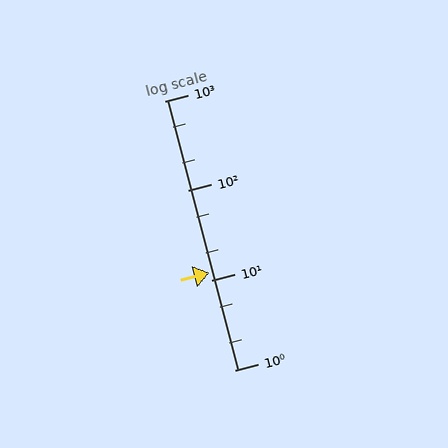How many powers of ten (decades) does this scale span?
The scale spans 3 decades, from 1 to 1000.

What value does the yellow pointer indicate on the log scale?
The pointer indicates approximately 12.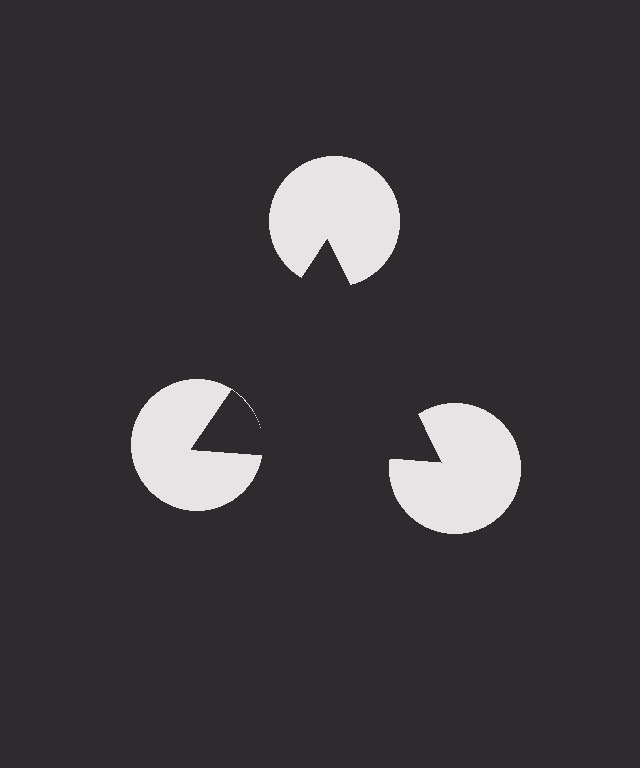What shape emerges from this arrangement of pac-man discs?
An illusory triangle — its edges are inferred from the aligned wedge cuts in the pac-man discs, not physically drawn.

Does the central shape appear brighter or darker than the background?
It typically appears slightly darker than the background, even though no actual brightness change is drawn.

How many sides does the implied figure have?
3 sides.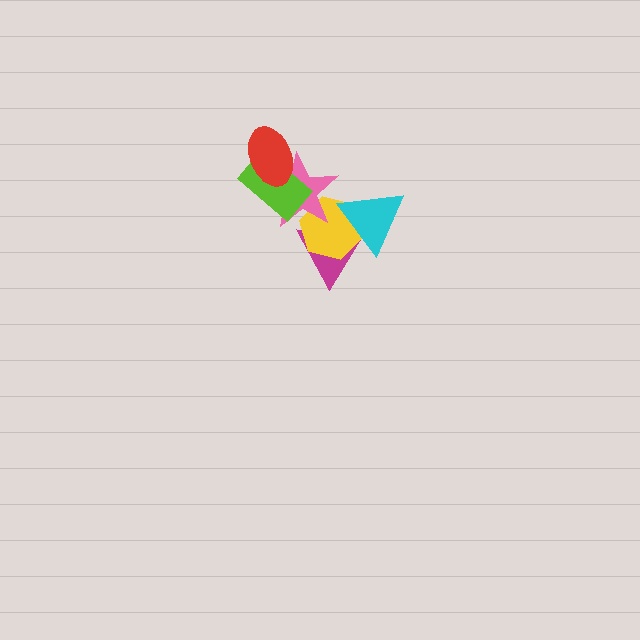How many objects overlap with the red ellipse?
2 objects overlap with the red ellipse.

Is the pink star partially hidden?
Yes, it is partially covered by another shape.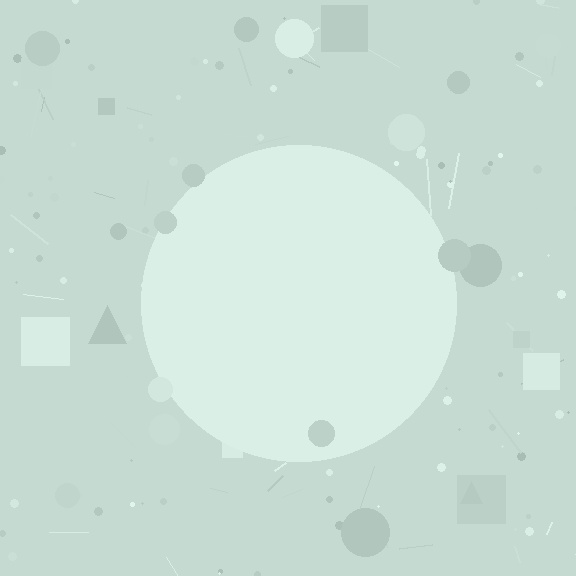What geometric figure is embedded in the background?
A circle is embedded in the background.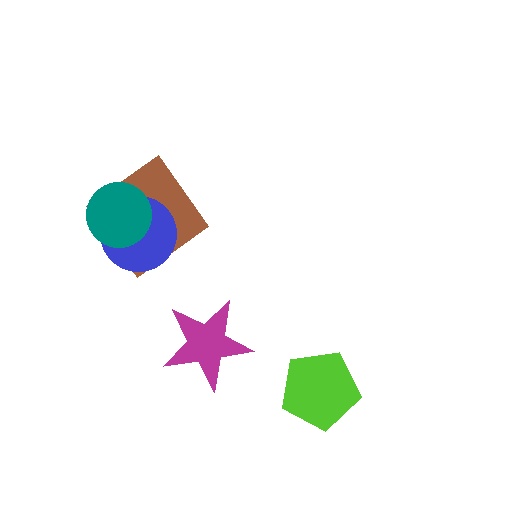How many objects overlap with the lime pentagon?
0 objects overlap with the lime pentagon.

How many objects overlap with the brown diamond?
2 objects overlap with the brown diamond.